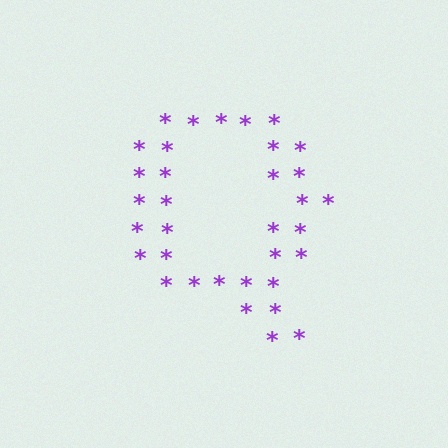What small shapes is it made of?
It is made of small asterisks.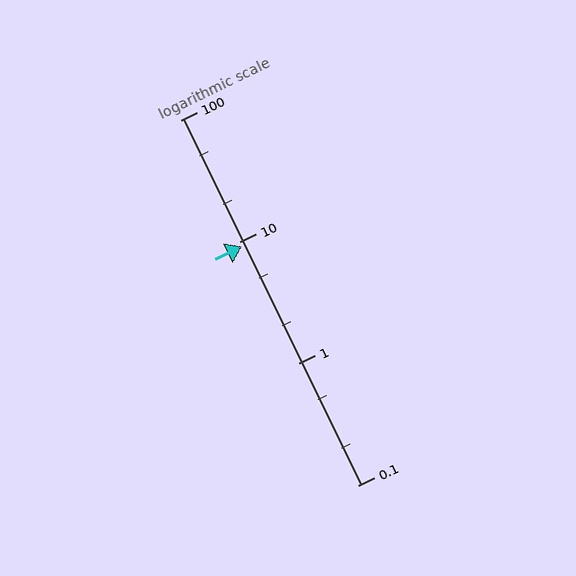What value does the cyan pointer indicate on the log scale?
The pointer indicates approximately 9.2.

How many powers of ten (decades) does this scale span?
The scale spans 3 decades, from 0.1 to 100.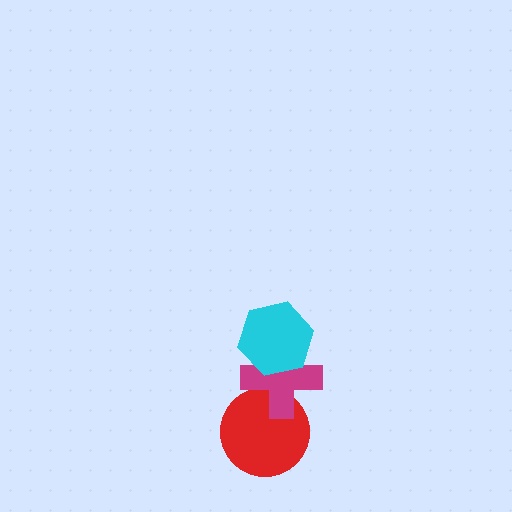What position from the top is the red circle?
The red circle is 3rd from the top.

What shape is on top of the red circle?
The magenta cross is on top of the red circle.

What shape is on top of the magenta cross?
The cyan hexagon is on top of the magenta cross.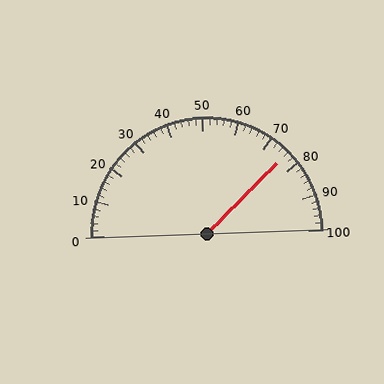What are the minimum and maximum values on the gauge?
The gauge ranges from 0 to 100.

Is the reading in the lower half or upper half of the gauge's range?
The reading is in the upper half of the range (0 to 100).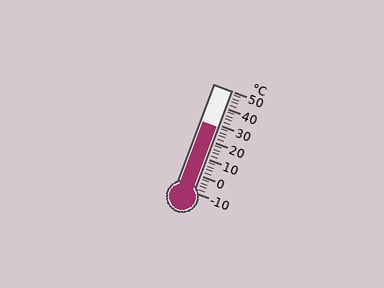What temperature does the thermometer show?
The thermometer shows approximately 28°C.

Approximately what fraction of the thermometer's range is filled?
The thermometer is filled to approximately 65% of its range.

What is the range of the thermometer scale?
The thermometer scale ranges from -10°C to 50°C.